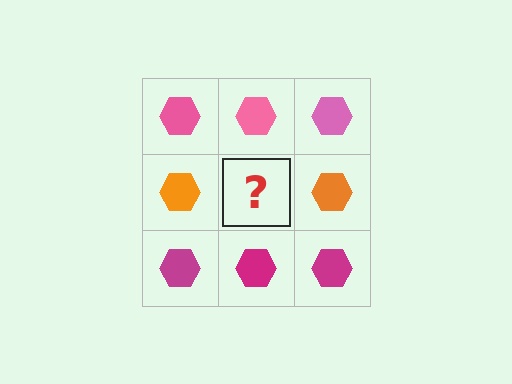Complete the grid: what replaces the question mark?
The question mark should be replaced with an orange hexagon.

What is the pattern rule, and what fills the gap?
The rule is that each row has a consistent color. The gap should be filled with an orange hexagon.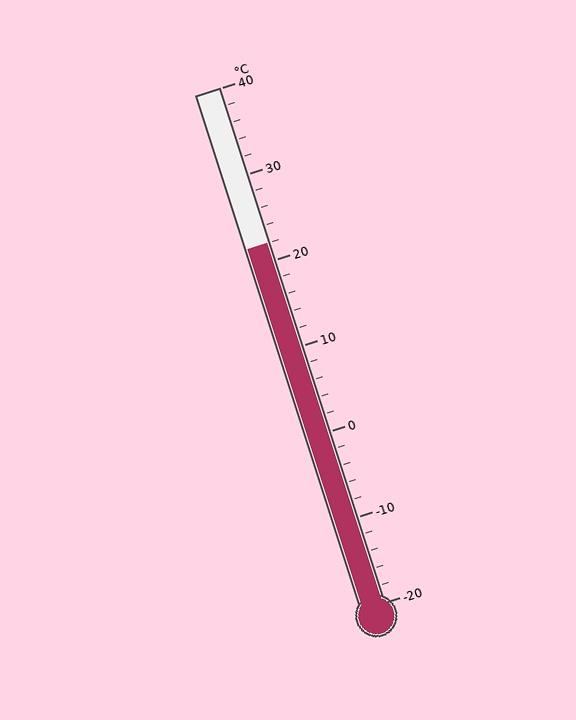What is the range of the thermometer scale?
The thermometer scale ranges from -20°C to 40°C.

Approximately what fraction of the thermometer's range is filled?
The thermometer is filled to approximately 70% of its range.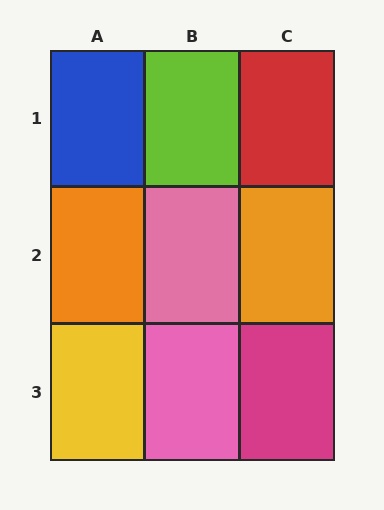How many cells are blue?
1 cell is blue.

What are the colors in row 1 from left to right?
Blue, lime, red.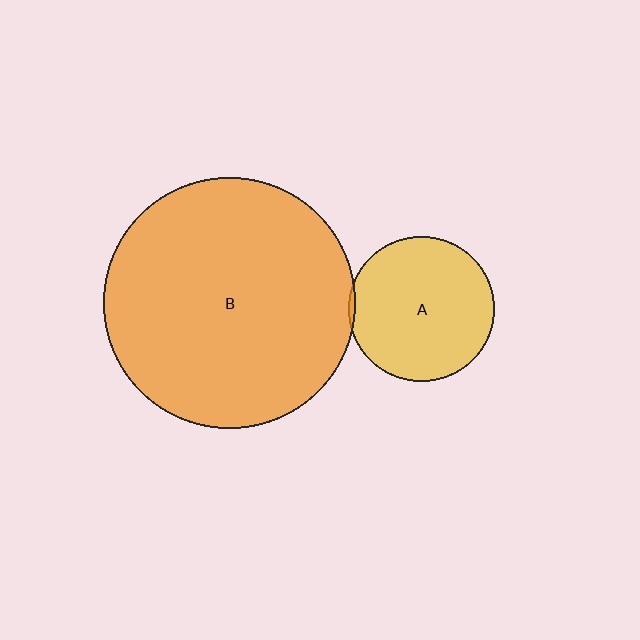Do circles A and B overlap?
Yes.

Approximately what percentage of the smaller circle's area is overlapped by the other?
Approximately 5%.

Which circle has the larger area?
Circle B (orange).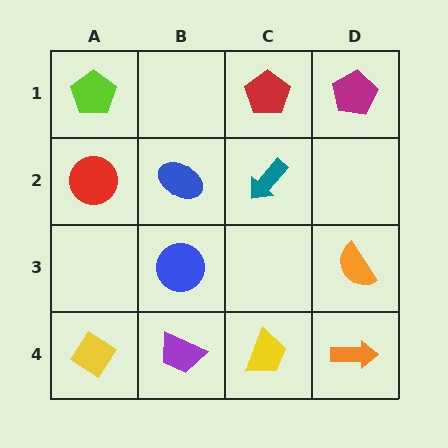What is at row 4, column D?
An orange arrow.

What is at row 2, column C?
A teal arrow.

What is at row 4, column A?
A yellow diamond.